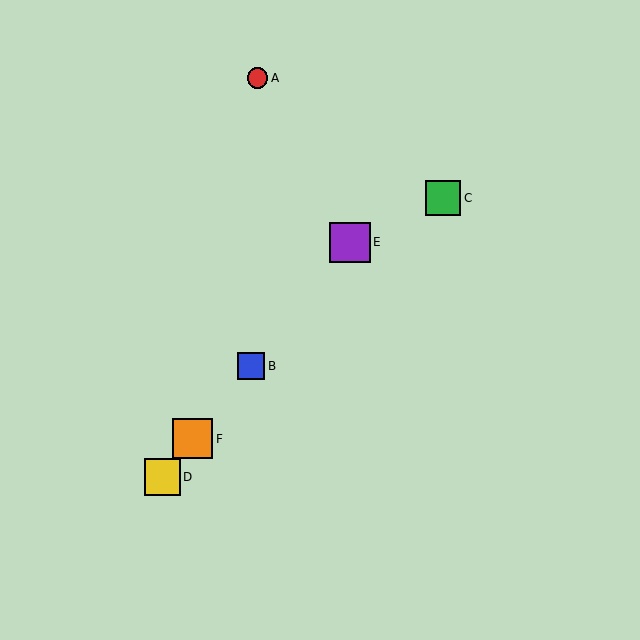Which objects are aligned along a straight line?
Objects B, D, E, F are aligned along a straight line.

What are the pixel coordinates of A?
Object A is at (257, 78).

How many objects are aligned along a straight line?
4 objects (B, D, E, F) are aligned along a straight line.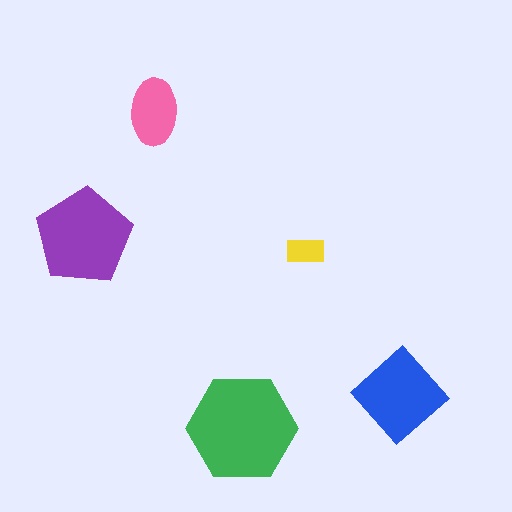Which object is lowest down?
The green hexagon is bottommost.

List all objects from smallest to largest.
The yellow rectangle, the pink ellipse, the blue diamond, the purple pentagon, the green hexagon.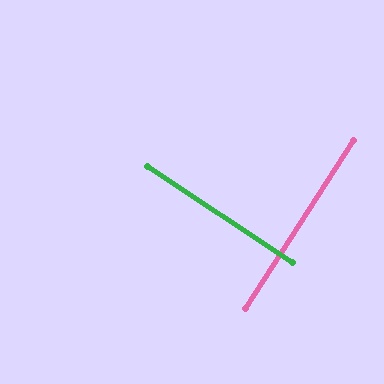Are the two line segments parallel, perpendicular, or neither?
Perpendicular — they meet at approximately 89°.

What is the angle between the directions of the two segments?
Approximately 89 degrees.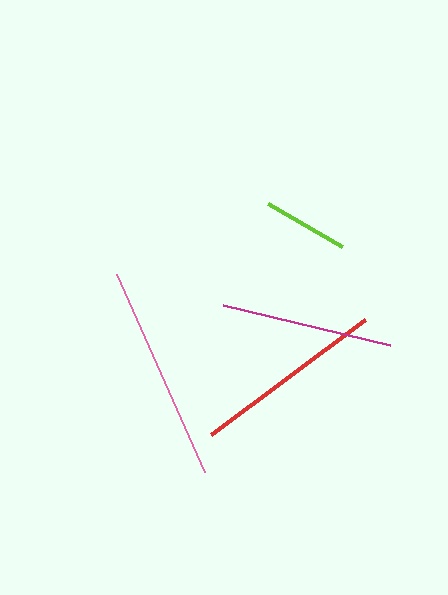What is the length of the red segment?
The red segment is approximately 192 pixels long.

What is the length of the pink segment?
The pink segment is approximately 216 pixels long.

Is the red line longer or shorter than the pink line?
The pink line is longer than the red line.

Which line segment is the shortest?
The lime line is the shortest at approximately 85 pixels.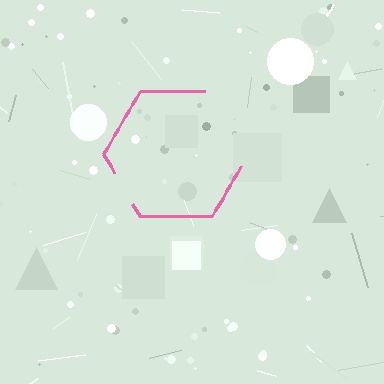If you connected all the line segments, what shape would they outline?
They would outline a hexagon.